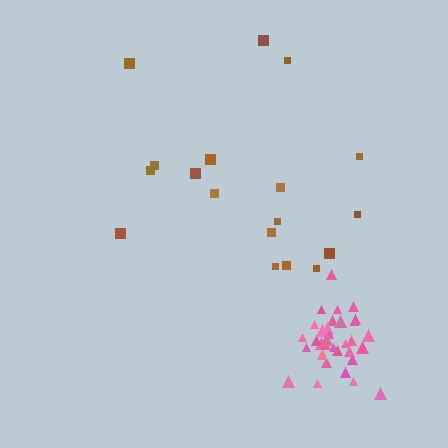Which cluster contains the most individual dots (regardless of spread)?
Pink (33).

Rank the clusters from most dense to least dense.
pink, brown.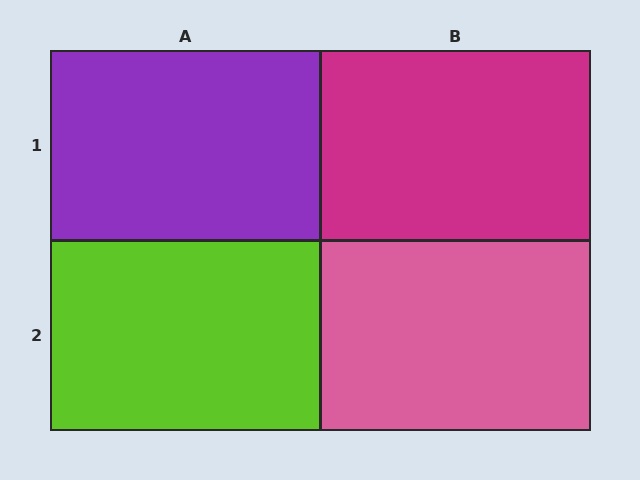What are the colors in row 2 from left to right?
Lime, pink.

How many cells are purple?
1 cell is purple.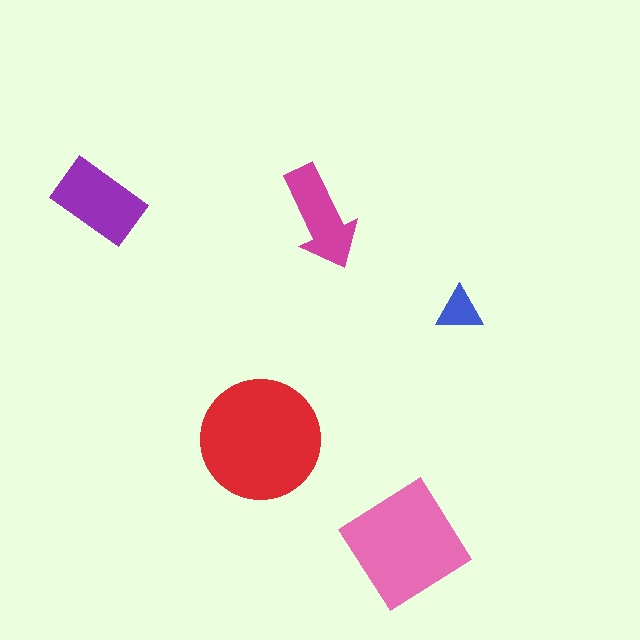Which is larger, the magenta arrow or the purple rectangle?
The purple rectangle.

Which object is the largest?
The red circle.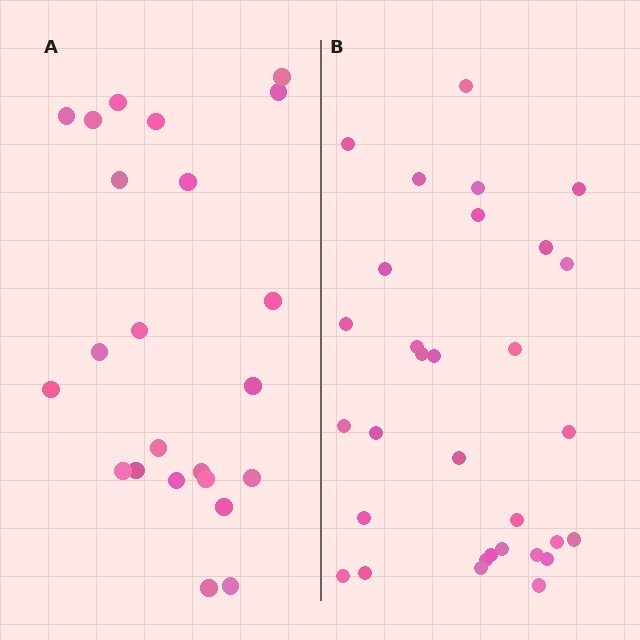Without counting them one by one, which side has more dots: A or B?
Region B (the right region) has more dots.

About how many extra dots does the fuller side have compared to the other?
Region B has roughly 8 or so more dots than region A.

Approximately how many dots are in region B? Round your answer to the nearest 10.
About 30 dots. (The exact count is 31, which rounds to 30.)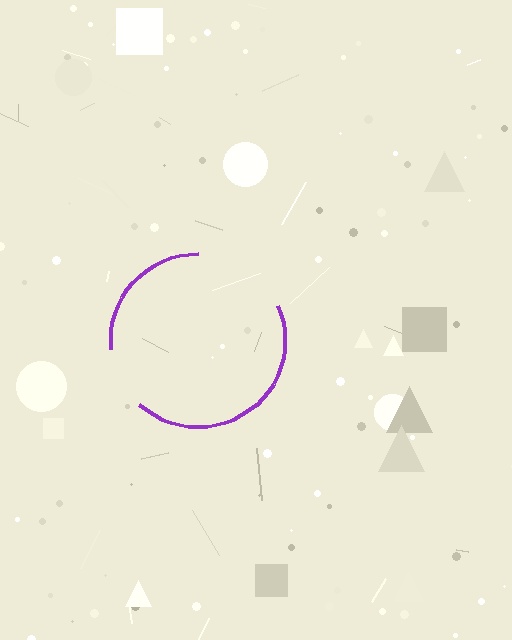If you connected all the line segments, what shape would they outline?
They would outline a circle.